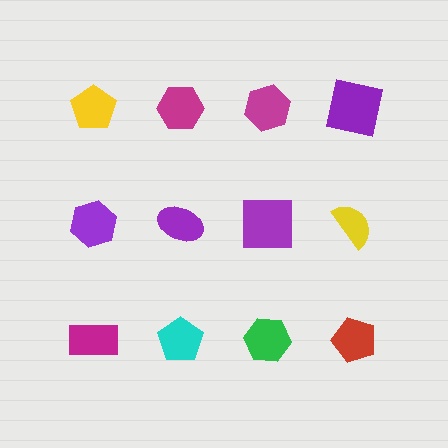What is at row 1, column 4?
A purple square.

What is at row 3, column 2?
A cyan pentagon.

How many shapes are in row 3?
4 shapes.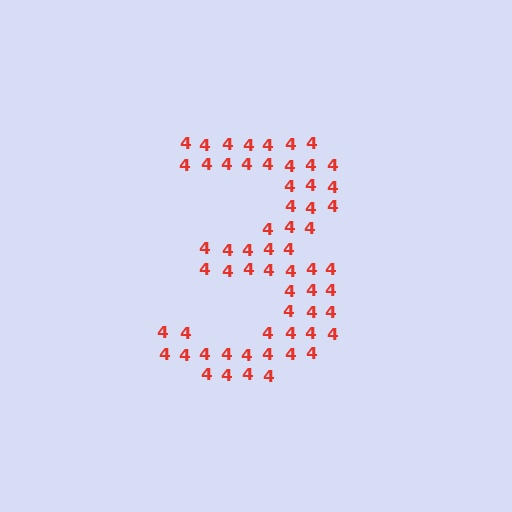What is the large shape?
The large shape is the digit 3.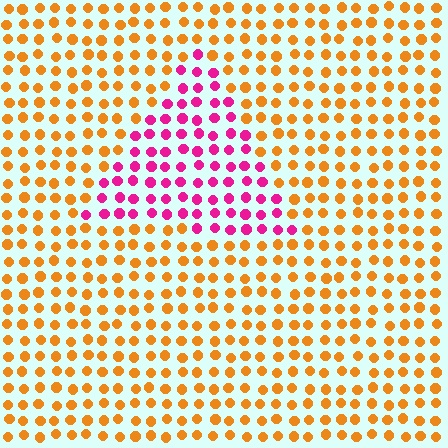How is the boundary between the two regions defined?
The boundary is defined purely by a slight shift in hue (about 68 degrees). Spacing, size, and orientation are identical on both sides.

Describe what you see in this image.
The image is filled with small orange elements in a uniform arrangement. A triangle-shaped region is visible where the elements are tinted to a slightly different hue, forming a subtle color boundary.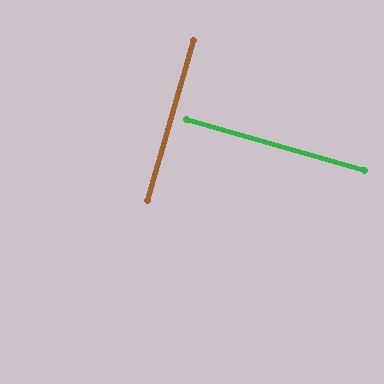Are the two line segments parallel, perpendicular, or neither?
Perpendicular — they meet at approximately 90°.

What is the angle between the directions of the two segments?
Approximately 90 degrees.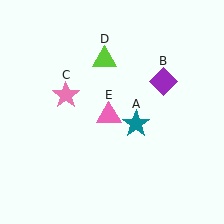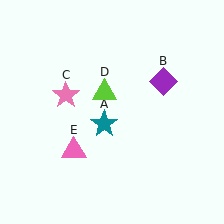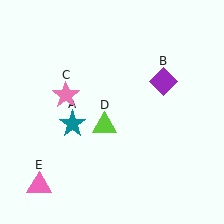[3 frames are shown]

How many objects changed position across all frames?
3 objects changed position: teal star (object A), lime triangle (object D), pink triangle (object E).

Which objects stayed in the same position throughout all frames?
Purple diamond (object B) and pink star (object C) remained stationary.